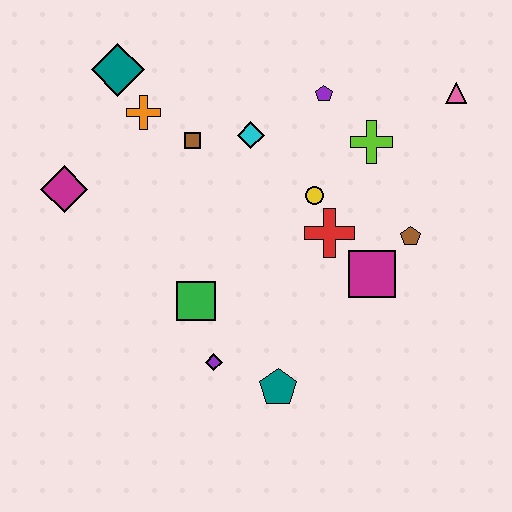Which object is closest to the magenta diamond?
The orange cross is closest to the magenta diamond.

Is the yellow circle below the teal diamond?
Yes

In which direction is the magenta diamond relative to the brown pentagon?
The magenta diamond is to the left of the brown pentagon.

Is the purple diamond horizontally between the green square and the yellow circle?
Yes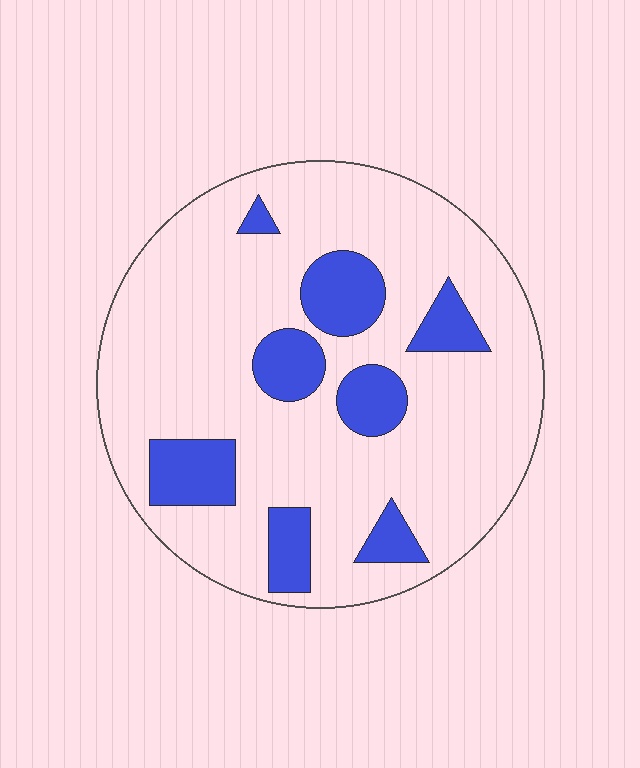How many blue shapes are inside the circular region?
8.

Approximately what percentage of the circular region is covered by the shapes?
Approximately 20%.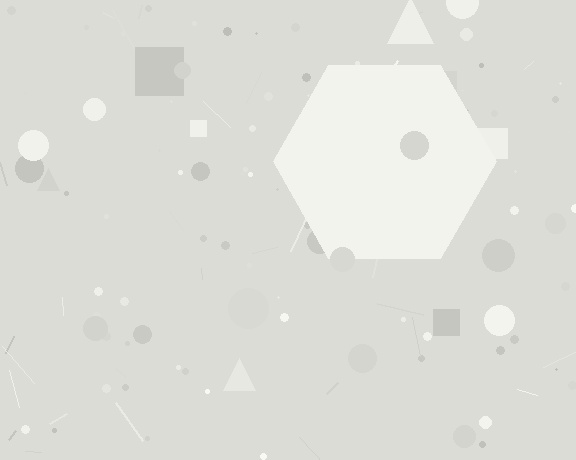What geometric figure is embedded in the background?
A hexagon is embedded in the background.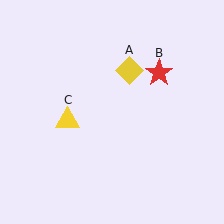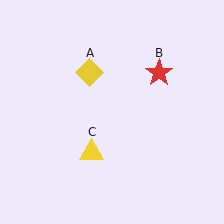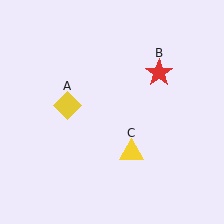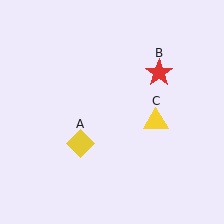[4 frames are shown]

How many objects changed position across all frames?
2 objects changed position: yellow diamond (object A), yellow triangle (object C).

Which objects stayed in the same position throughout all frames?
Red star (object B) remained stationary.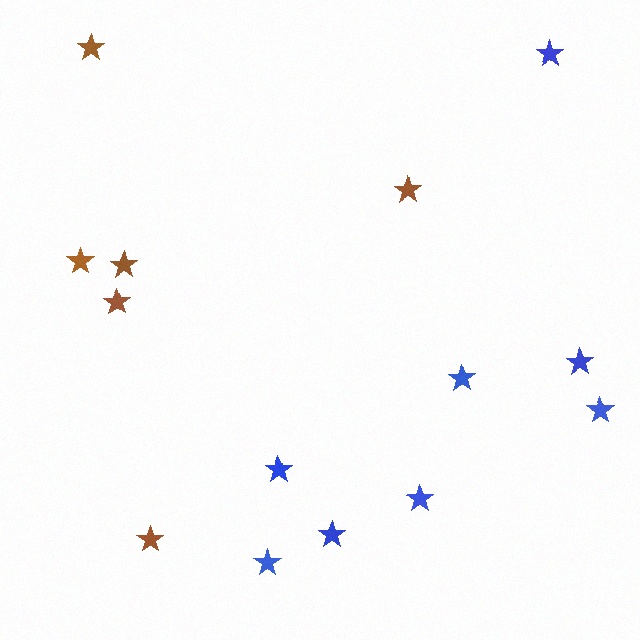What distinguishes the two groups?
There are 2 groups: one group of blue stars (8) and one group of brown stars (6).